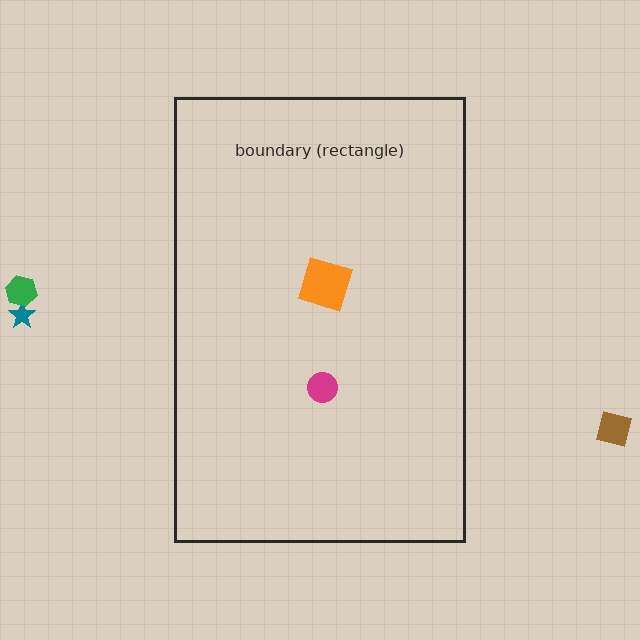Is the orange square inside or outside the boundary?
Inside.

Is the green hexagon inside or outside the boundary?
Outside.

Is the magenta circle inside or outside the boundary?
Inside.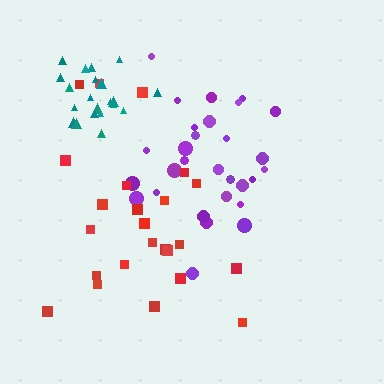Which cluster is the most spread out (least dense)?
Red.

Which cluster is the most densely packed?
Teal.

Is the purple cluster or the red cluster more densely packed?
Purple.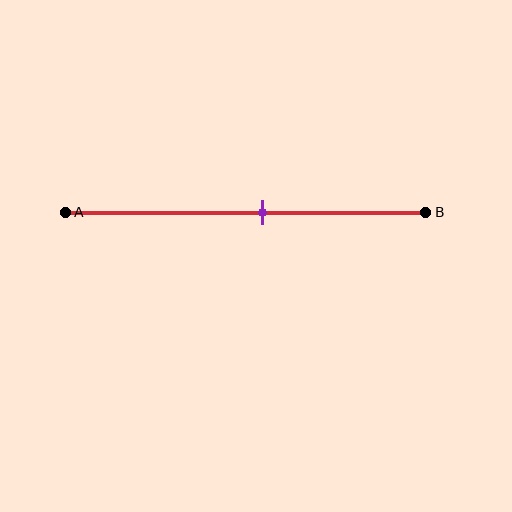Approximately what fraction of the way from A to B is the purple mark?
The purple mark is approximately 55% of the way from A to B.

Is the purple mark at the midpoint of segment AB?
No, the mark is at about 55% from A, not at the 50% midpoint.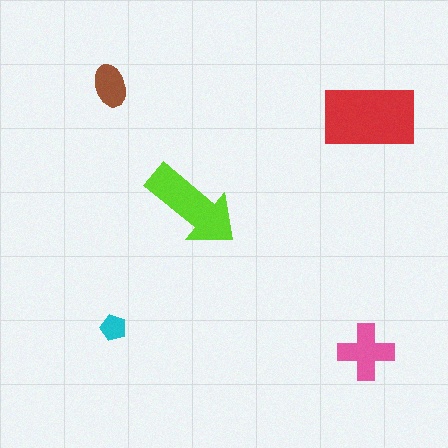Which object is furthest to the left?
The brown ellipse is leftmost.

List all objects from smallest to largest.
The cyan pentagon, the brown ellipse, the pink cross, the lime arrow, the red rectangle.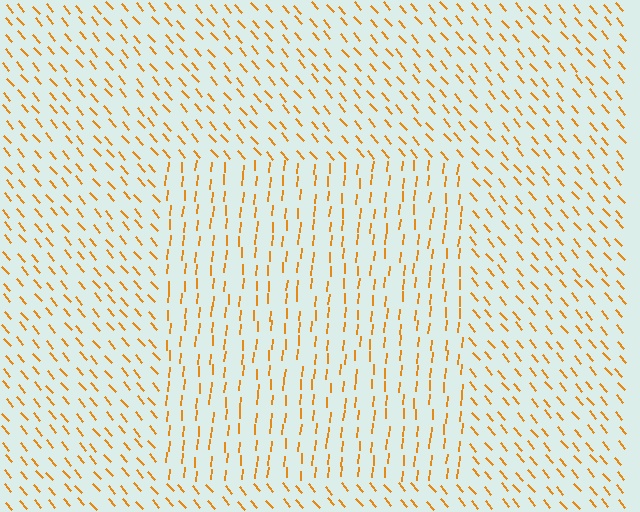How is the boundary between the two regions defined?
The boundary is defined purely by a change in line orientation (approximately 45 degrees difference). All lines are the same color and thickness.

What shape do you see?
I see a rectangle.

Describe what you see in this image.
The image is filled with small orange line segments. A rectangle region in the image has lines oriented differently from the surrounding lines, creating a visible texture boundary.